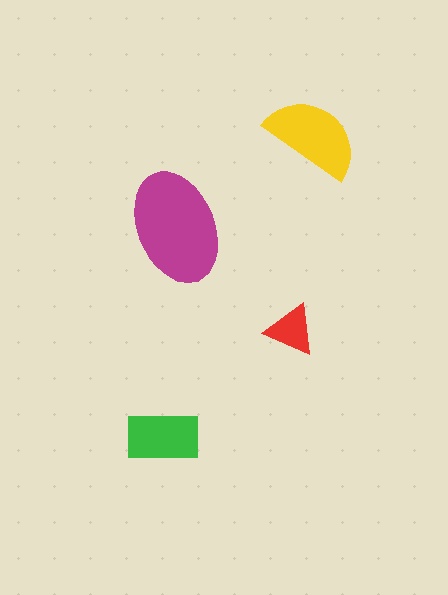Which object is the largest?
The magenta ellipse.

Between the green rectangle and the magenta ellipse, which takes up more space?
The magenta ellipse.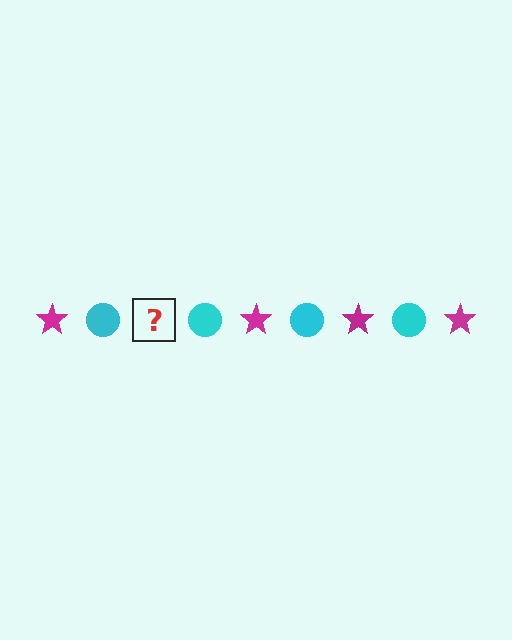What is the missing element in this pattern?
The missing element is a magenta star.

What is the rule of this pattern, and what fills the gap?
The rule is that the pattern alternates between magenta star and cyan circle. The gap should be filled with a magenta star.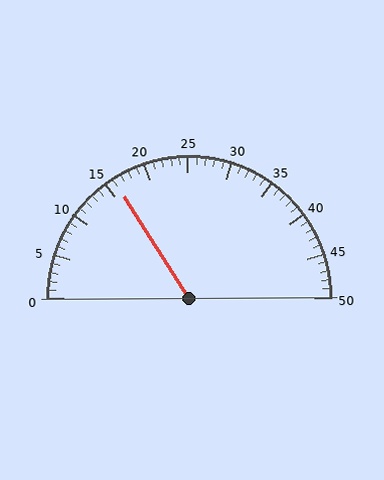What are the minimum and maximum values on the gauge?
The gauge ranges from 0 to 50.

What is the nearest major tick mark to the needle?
The nearest major tick mark is 15.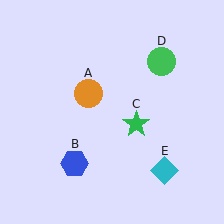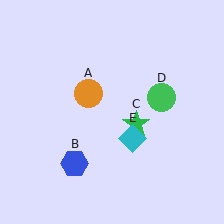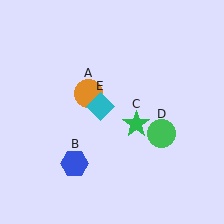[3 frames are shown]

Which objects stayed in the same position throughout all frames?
Orange circle (object A) and blue hexagon (object B) and green star (object C) remained stationary.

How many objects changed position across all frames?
2 objects changed position: green circle (object D), cyan diamond (object E).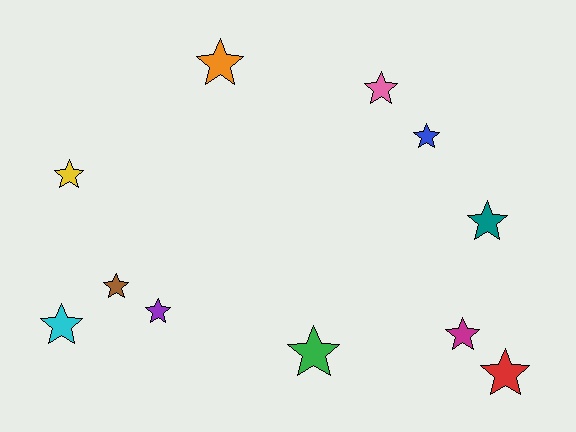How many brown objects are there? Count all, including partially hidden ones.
There is 1 brown object.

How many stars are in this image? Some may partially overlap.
There are 11 stars.